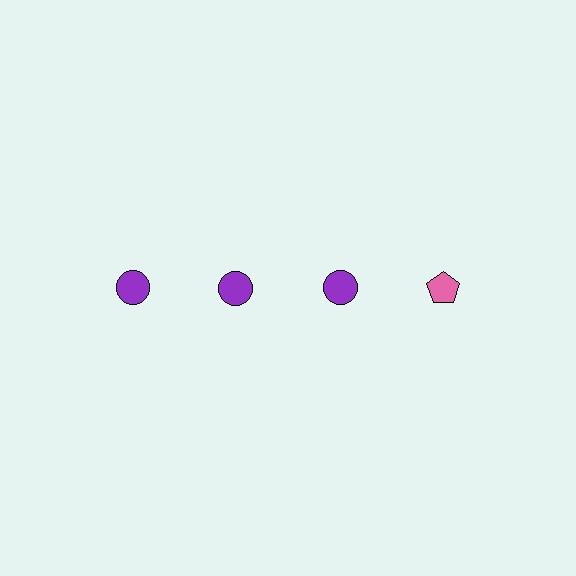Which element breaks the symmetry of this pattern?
The pink pentagon in the top row, second from right column breaks the symmetry. All other shapes are purple circles.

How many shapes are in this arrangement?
There are 4 shapes arranged in a grid pattern.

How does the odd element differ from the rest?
It differs in both color (pink instead of purple) and shape (pentagon instead of circle).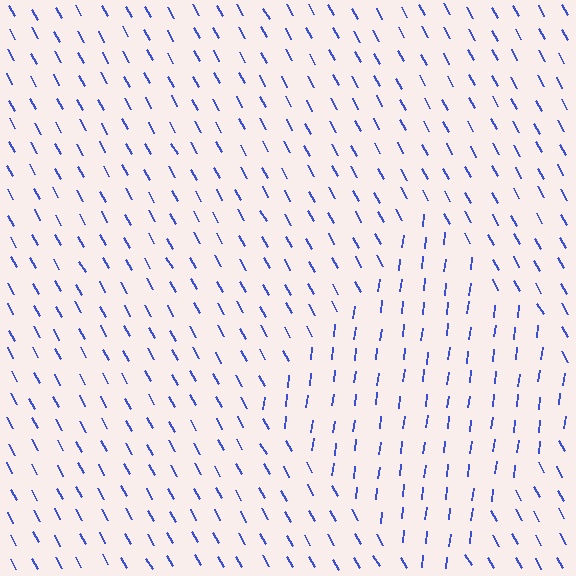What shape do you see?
I see a diamond.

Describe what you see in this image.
The image is filled with small blue line segments. A diamond region in the image has lines oriented differently from the surrounding lines, creating a visible texture boundary.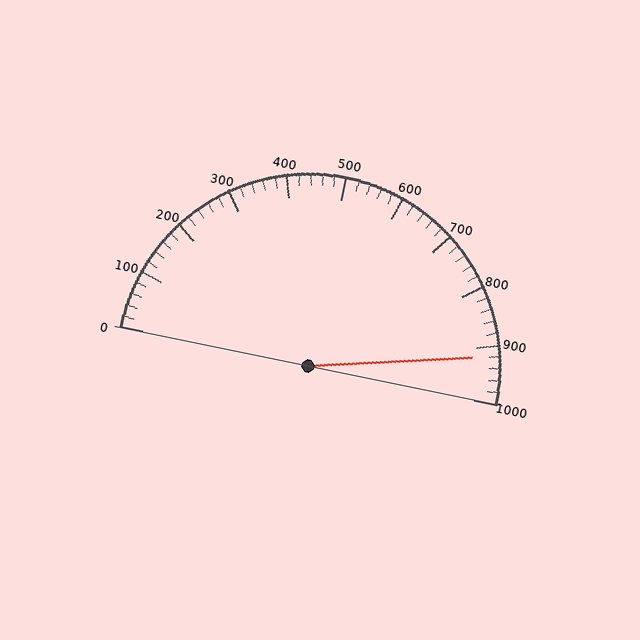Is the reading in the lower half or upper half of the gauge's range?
The reading is in the upper half of the range (0 to 1000).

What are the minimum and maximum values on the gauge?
The gauge ranges from 0 to 1000.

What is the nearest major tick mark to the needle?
The nearest major tick mark is 900.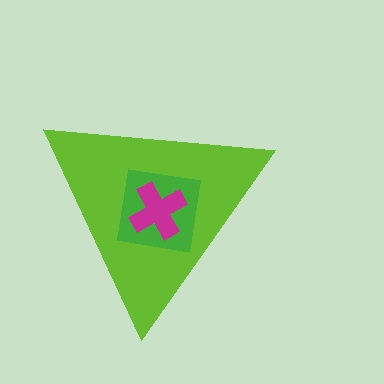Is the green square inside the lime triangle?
Yes.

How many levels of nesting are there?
3.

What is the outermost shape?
The lime triangle.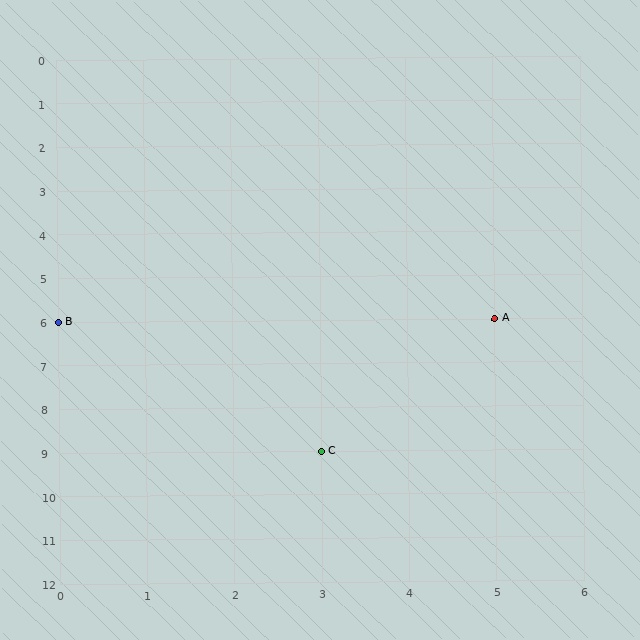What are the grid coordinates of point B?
Point B is at grid coordinates (0, 6).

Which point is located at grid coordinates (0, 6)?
Point B is at (0, 6).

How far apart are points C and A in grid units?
Points C and A are 2 columns and 3 rows apart (about 3.6 grid units diagonally).